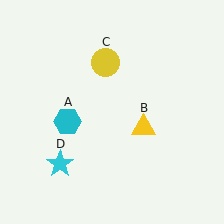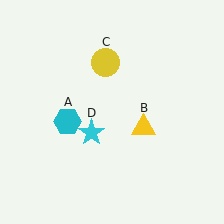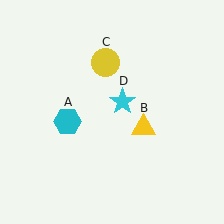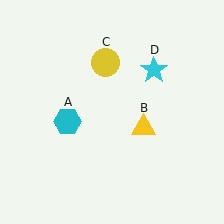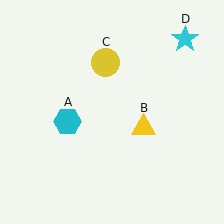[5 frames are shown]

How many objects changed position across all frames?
1 object changed position: cyan star (object D).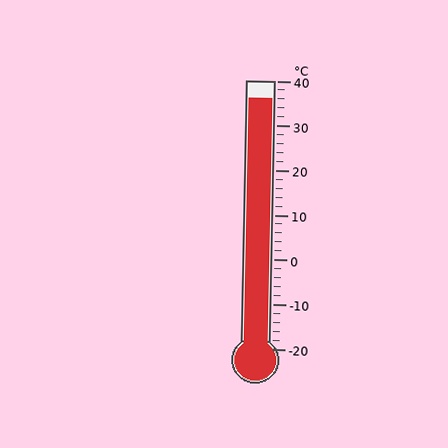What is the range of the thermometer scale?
The thermometer scale ranges from -20°C to 40°C.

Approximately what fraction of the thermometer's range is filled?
The thermometer is filled to approximately 95% of its range.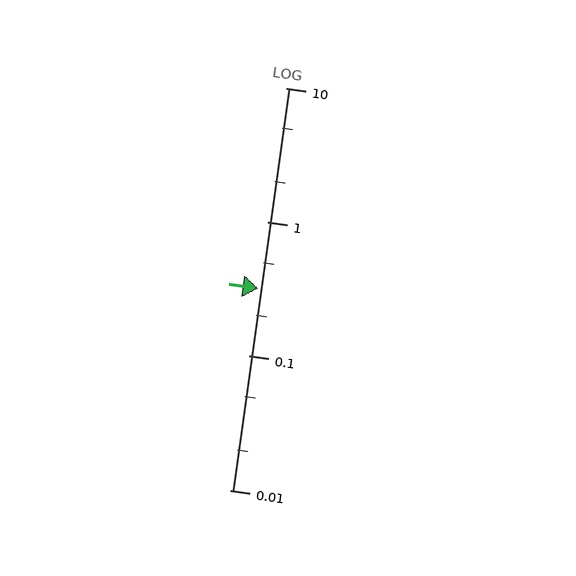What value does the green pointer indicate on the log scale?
The pointer indicates approximately 0.32.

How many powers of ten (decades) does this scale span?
The scale spans 3 decades, from 0.01 to 10.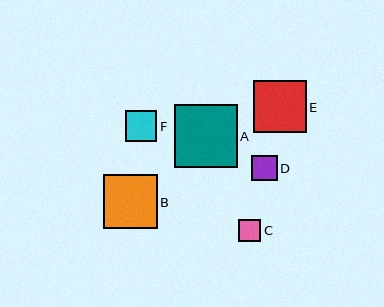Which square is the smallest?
Square C is the smallest with a size of approximately 22 pixels.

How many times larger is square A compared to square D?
Square A is approximately 2.5 times the size of square D.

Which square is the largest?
Square A is the largest with a size of approximately 63 pixels.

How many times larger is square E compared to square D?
Square E is approximately 2.1 times the size of square D.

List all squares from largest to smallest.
From largest to smallest: A, B, E, F, D, C.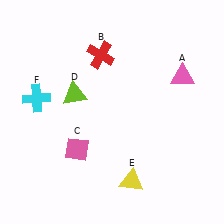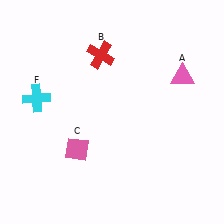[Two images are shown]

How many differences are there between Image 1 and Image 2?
There are 2 differences between the two images.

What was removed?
The lime triangle (D), the yellow triangle (E) were removed in Image 2.